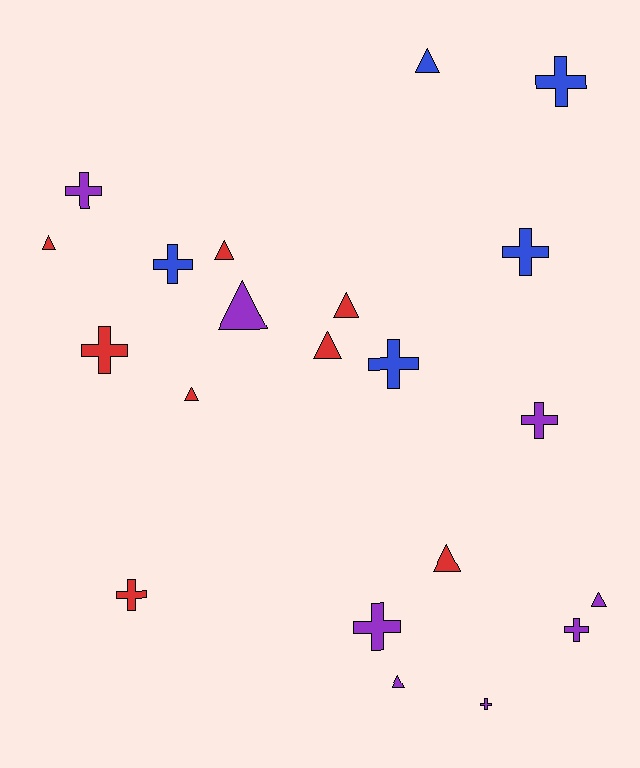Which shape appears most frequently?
Cross, with 11 objects.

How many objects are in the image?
There are 21 objects.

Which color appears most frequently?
Red, with 8 objects.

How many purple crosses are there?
There are 5 purple crosses.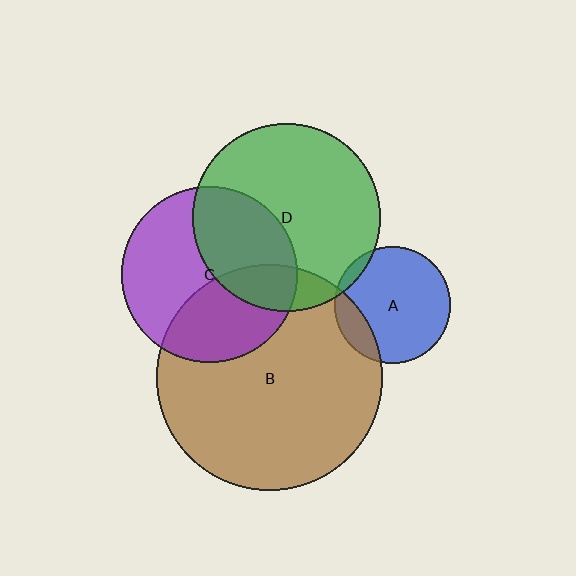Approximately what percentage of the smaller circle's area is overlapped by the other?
Approximately 35%.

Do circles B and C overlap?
Yes.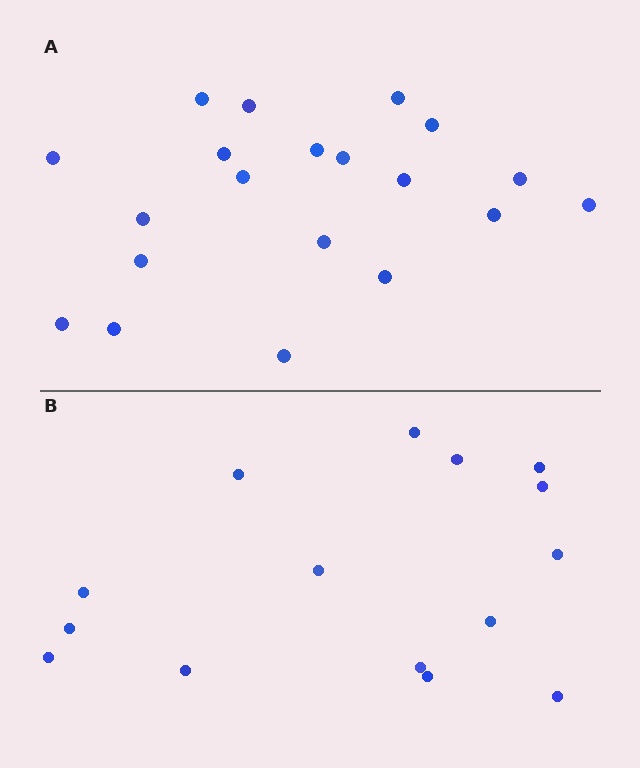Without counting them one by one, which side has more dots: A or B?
Region A (the top region) has more dots.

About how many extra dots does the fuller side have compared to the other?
Region A has about 5 more dots than region B.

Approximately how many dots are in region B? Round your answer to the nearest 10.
About 20 dots. (The exact count is 15, which rounds to 20.)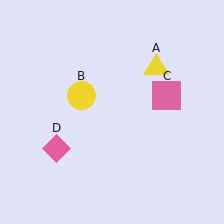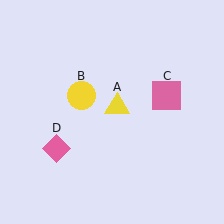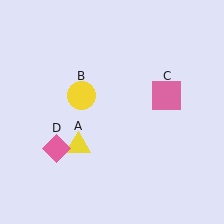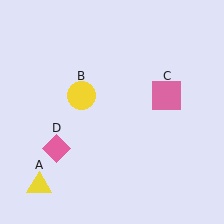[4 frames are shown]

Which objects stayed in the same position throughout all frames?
Yellow circle (object B) and pink square (object C) and pink diamond (object D) remained stationary.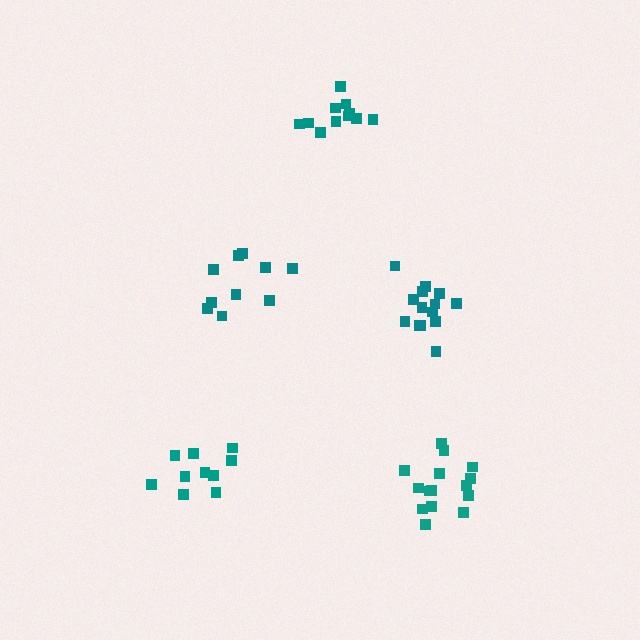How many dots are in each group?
Group 1: 11 dots, Group 2: 15 dots, Group 3: 10 dots, Group 4: 14 dots, Group 5: 10 dots (60 total).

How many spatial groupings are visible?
There are 5 spatial groupings.